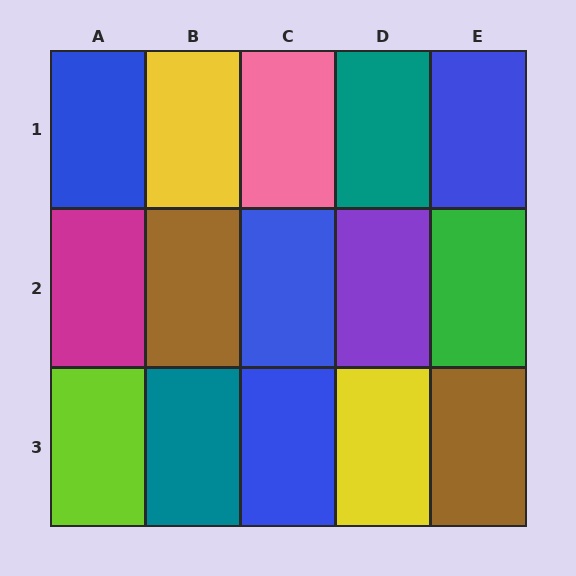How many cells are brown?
2 cells are brown.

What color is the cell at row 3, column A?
Lime.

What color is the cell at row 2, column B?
Brown.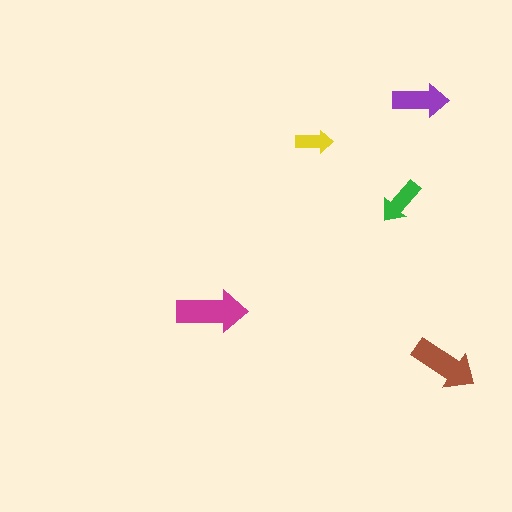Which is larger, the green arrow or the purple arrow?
The purple one.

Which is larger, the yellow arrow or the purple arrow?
The purple one.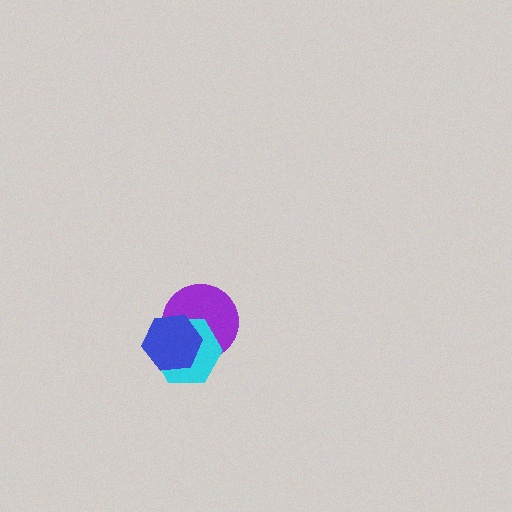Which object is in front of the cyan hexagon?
The blue hexagon is in front of the cyan hexagon.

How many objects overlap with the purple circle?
2 objects overlap with the purple circle.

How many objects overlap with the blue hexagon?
2 objects overlap with the blue hexagon.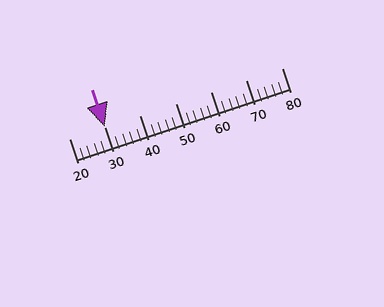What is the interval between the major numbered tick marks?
The major tick marks are spaced 10 units apart.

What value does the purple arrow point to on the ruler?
The purple arrow points to approximately 30.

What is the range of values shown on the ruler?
The ruler shows values from 20 to 80.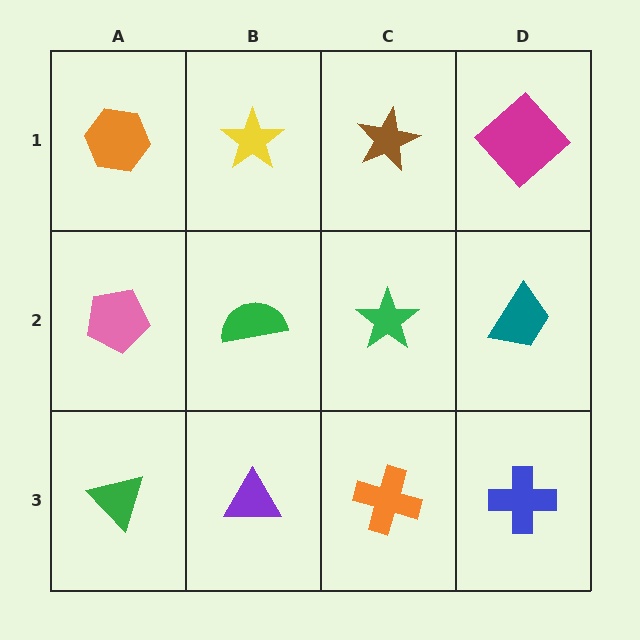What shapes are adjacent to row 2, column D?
A magenta diamond (row 1, column D), a blue cross (row 3, column D), a green star (row 2, column C).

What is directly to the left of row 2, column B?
A pink pentagon.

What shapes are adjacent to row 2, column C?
A brown star (row 1, column C), an orange cross (row 3, column C), a green semicircle (row 2, column B), a teal trapezoid (row 2, column D).